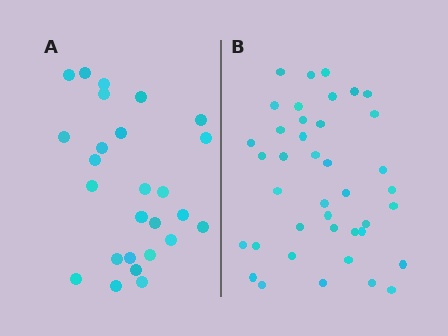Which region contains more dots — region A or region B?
Region B (the right region) has more dots.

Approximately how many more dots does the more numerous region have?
Region B has approximately 15 more dots than region A.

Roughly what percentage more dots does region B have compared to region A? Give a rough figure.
About 55% more.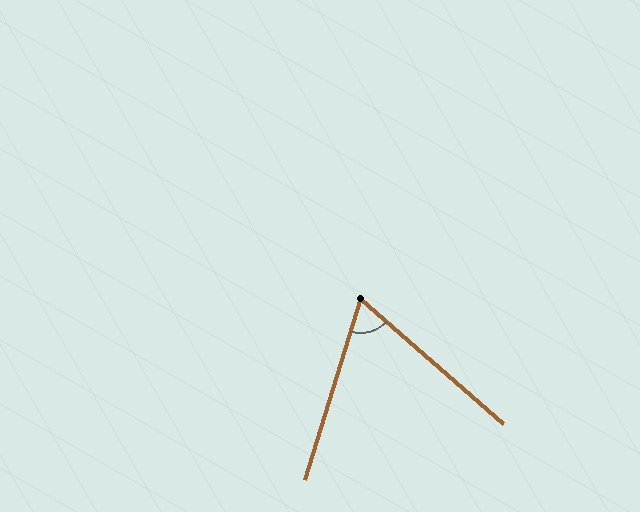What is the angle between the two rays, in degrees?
Approximately 66 degrees.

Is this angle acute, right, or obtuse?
It is acute.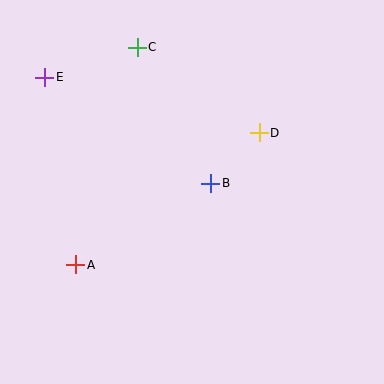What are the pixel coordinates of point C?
Point C is at (137, 47).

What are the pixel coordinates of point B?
Point B is at (211, 183).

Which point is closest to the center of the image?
Point B at (211, 183) is closest to the center.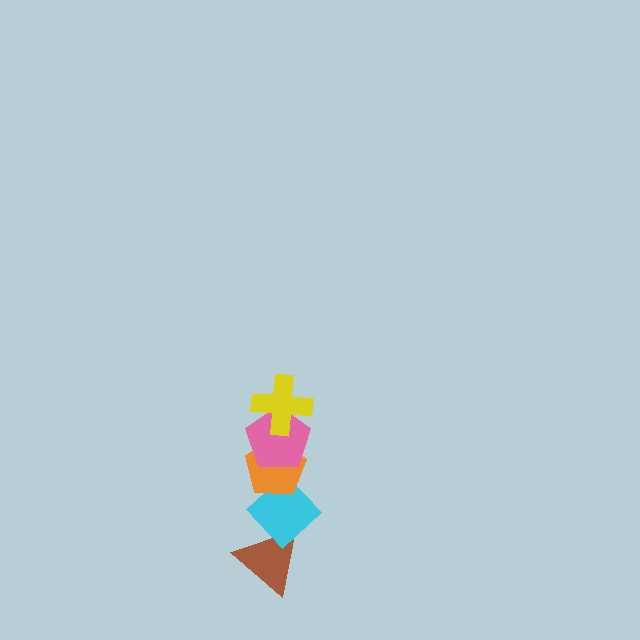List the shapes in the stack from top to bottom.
From top to bottom: the yellow cross, the pink pentagon, the orange pentagon, the cyan diamond, the brown triangle.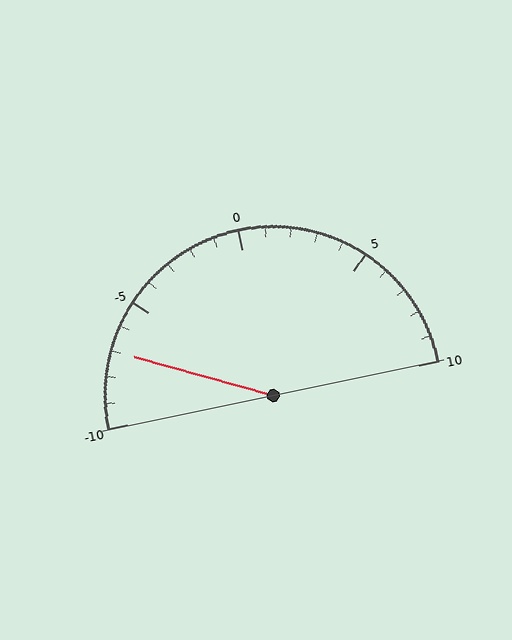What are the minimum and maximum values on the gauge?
The gauge ranges from -10 to 10.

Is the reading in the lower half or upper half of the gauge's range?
The reading is in the lower half of the range (-10 to 10).